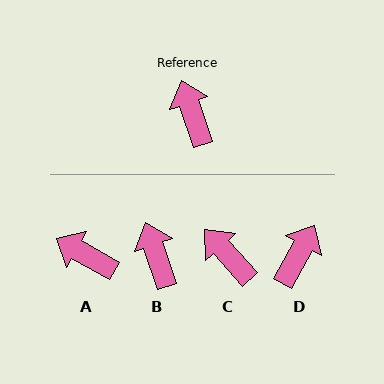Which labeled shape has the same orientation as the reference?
B.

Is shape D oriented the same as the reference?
No, it is off by about 48 degrees.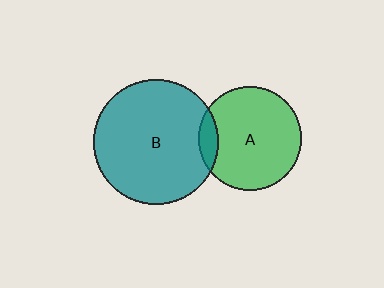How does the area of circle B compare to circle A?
Approximately 1.5 times.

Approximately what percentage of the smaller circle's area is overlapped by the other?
Approximately 10%.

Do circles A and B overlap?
Yes.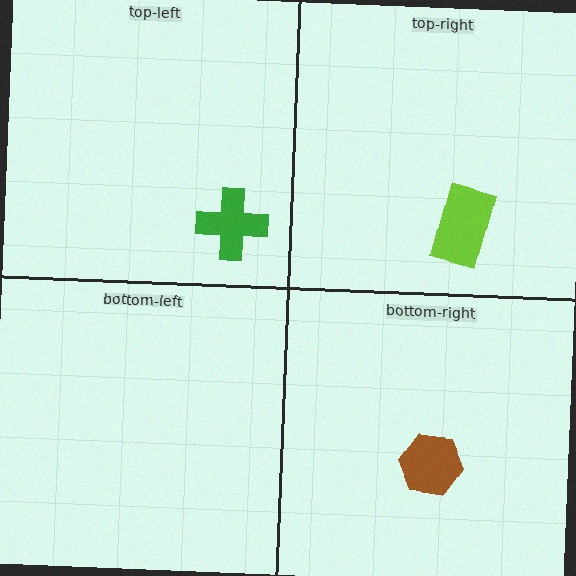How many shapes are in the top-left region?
1.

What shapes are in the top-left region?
The green cross.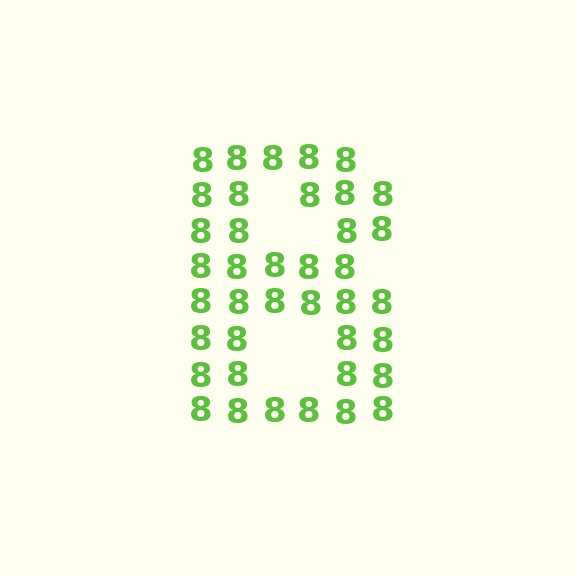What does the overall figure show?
The overall figure shows the letter B.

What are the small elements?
The small elements are digit 8's.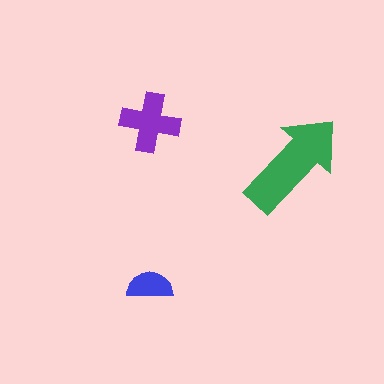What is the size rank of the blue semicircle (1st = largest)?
3rd.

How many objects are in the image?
There are 3 objects in the image.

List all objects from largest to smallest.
The green arrow, the purple cross, the blue semicircle.